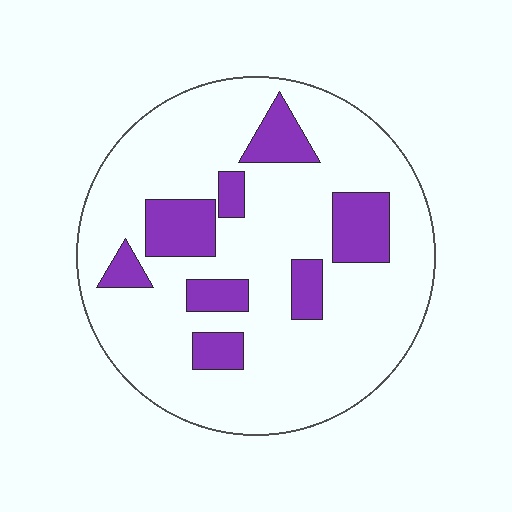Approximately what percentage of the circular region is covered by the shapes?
Approximately 20%.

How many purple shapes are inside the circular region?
8.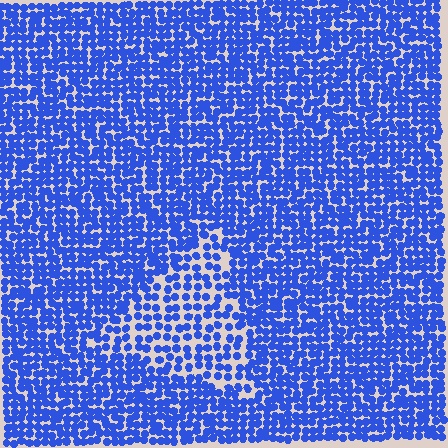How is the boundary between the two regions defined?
The boundary is defined by a change in element density (approximately 1.7x ratio). All elements are the same color, size, and shape.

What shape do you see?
I see a triangle.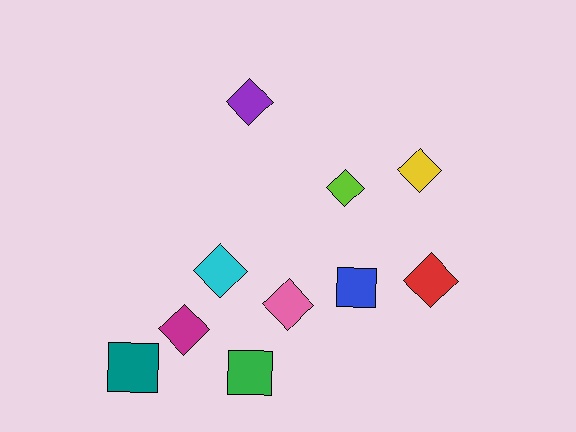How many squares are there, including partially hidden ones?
There are 3 squares.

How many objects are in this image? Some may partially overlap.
There are 10 objects.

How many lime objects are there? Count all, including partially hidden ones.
There is 1 lime object.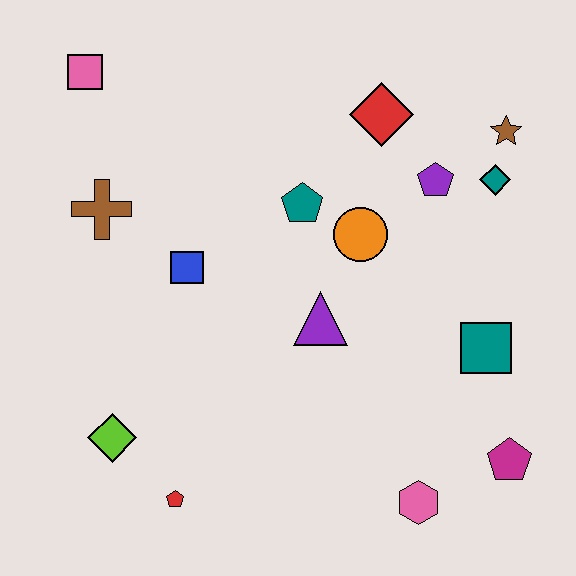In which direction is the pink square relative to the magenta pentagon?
The pink square is to the left of the magenta pentagon.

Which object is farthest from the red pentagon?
The brown star is farthest from the red pentagon.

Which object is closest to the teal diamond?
The brown star is closest to the teal diamond.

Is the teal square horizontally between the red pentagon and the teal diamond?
Yes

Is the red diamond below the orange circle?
No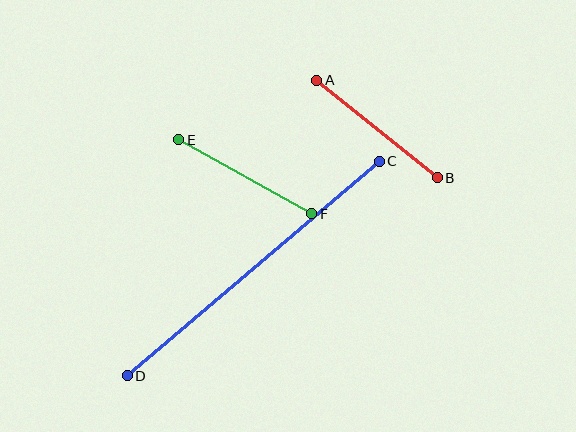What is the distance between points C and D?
The distance is approximately 331 pixels.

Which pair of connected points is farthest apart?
Points C and D are farthest apart.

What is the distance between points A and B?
The distance is approximately 155 pixels.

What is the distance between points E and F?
The distance is approximately 152 pixels.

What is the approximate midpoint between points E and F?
The midpoint is at approximately (245, 177) pixels.